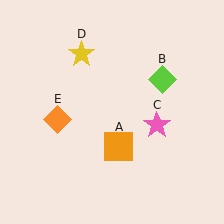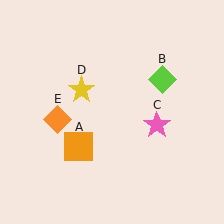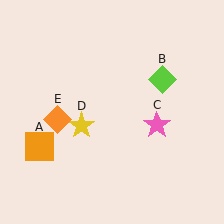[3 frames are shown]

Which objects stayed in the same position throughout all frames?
Lime diamond (object B) and pink star (object C) and orange diamond (object E) remained stationary.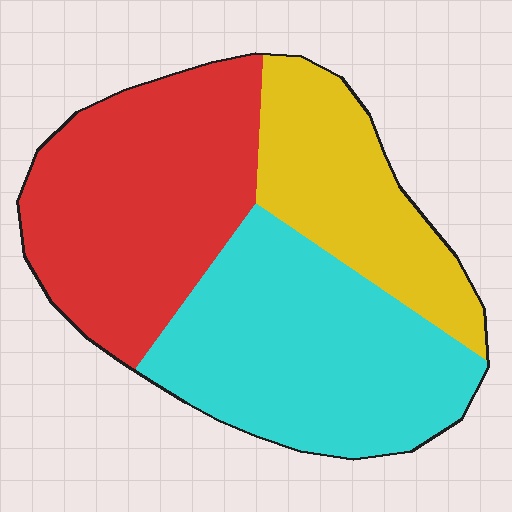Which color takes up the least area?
Yellow, at roughly 25%.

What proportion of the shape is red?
Red covers around 40% of the shape.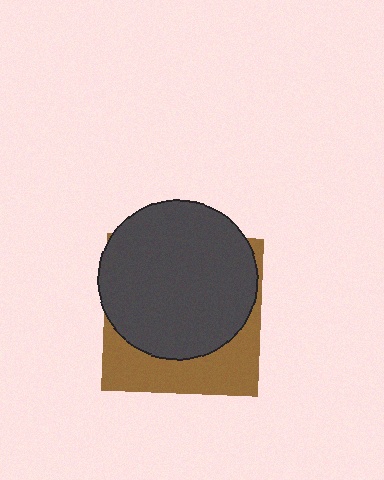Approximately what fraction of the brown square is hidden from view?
Roughly 67% of the brown square is hidden behind the dark gray circle.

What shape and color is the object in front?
The object in front is a dark gray circle.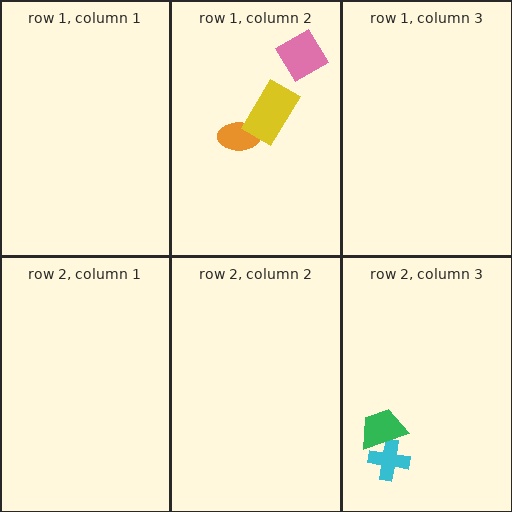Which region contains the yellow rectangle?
The row 1, column 2 region.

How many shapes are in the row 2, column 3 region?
2.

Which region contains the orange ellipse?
The row 1, column 2 region.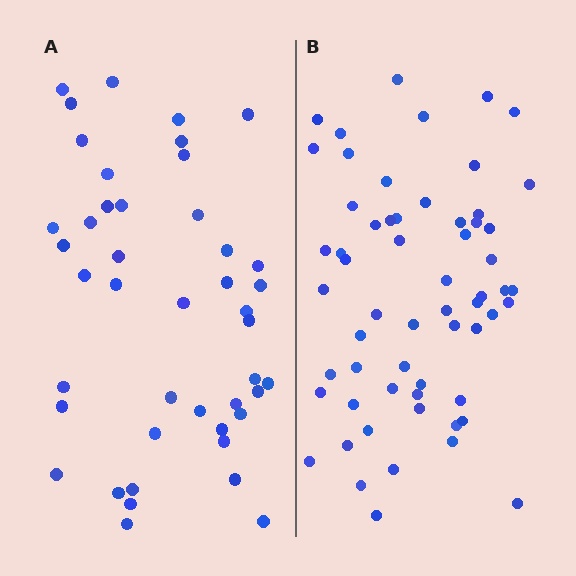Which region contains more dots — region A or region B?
Region B (the right region) has more dots.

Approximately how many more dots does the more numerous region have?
Region B has approximately 15 more dots than region A.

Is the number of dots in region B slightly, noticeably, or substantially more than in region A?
Region B has noticeably more, but not dramatically so. The ratio is roughly 1.4 to 1.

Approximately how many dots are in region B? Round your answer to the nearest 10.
About 60 dots.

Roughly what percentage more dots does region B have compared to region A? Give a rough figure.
About 35% more.